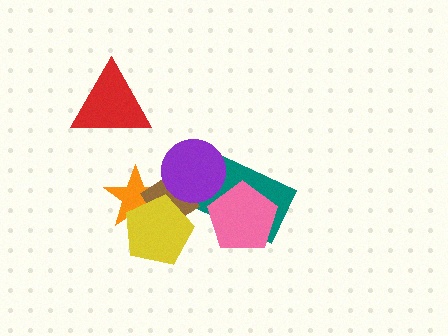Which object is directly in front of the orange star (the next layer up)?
The brown diamond is directly in front of the orange star.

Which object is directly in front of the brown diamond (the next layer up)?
The yellow pentagon is directly in front of the brown diamond.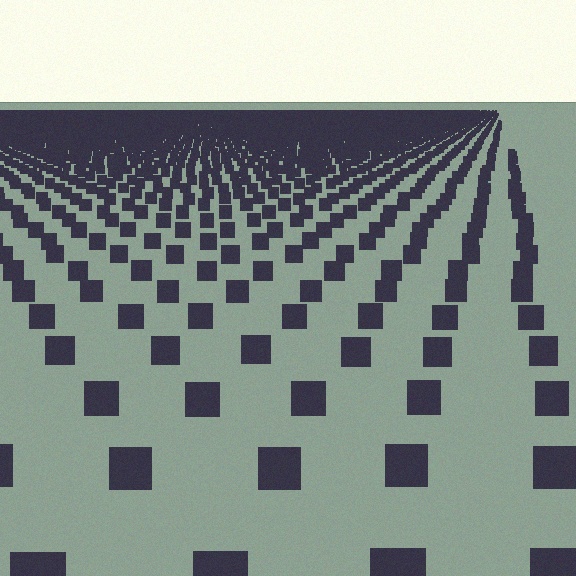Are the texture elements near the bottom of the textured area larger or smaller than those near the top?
Larger. Near the bottom, elements are closer to the viewer and appear at a bigger on-screen size.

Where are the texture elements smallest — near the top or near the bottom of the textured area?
Near the top.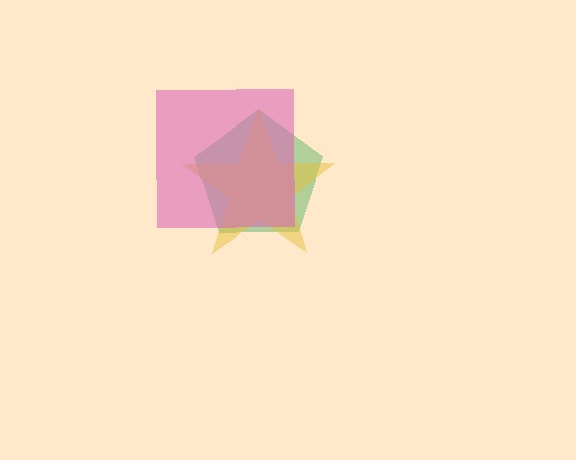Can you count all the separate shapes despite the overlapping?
Yes, there are 3 separate shapes.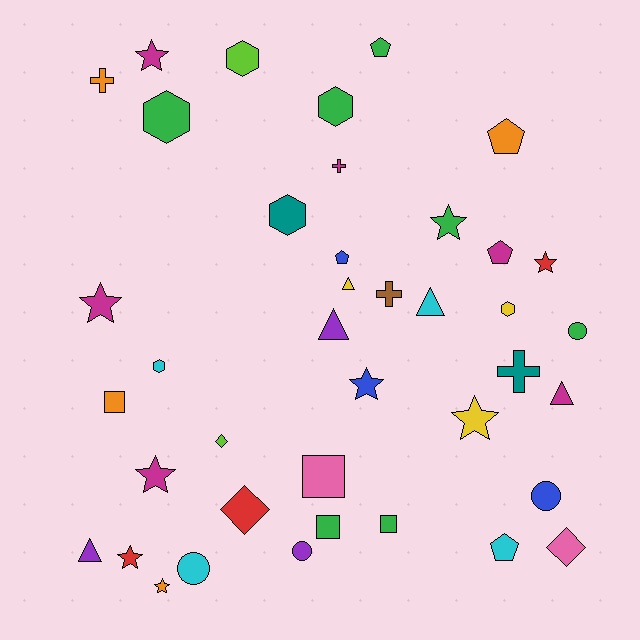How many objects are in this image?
There are 40 objects.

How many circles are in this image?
There are 4 circles.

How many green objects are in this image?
There are 7 green objects.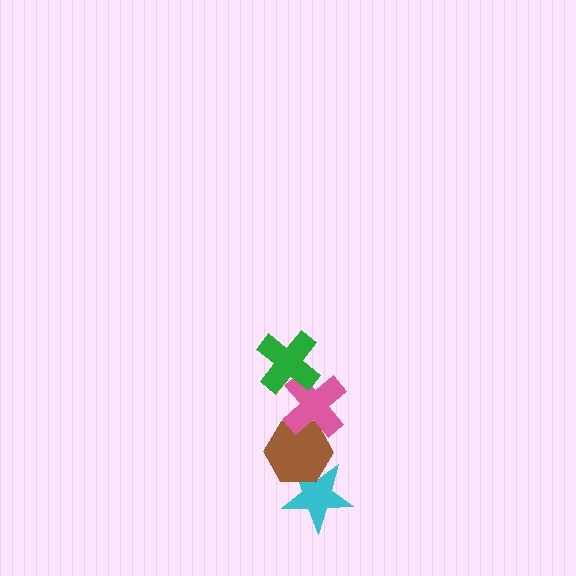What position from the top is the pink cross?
The pink cross is 2nd from the top.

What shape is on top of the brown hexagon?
The pink cross is on top of the brown hexagon.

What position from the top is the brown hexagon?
The brown hexagon is 3rd from the top.